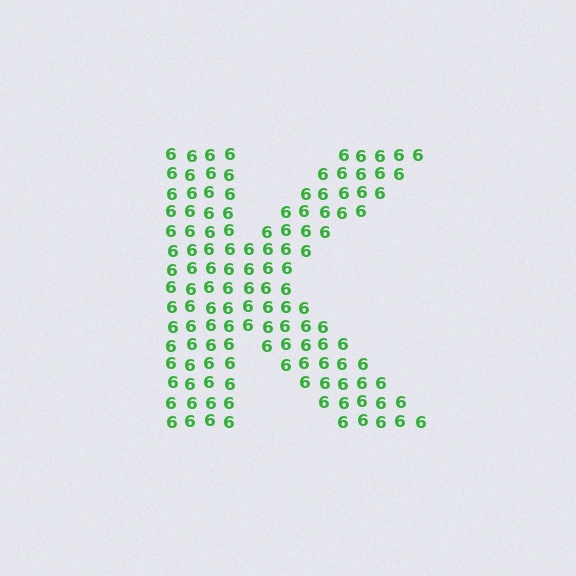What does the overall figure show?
The overall figure shows the letter K.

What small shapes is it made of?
It is made of small digit 6's.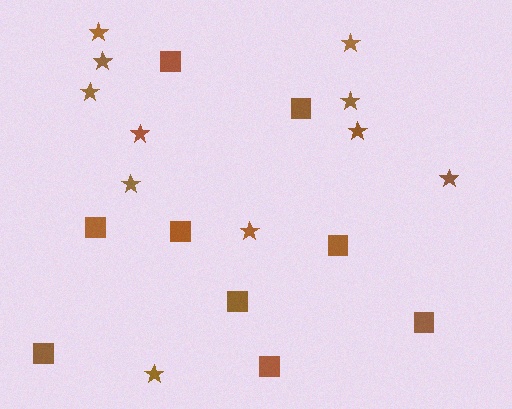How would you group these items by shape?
There are 2 groups: one group of squares (9) and one group of stars (11).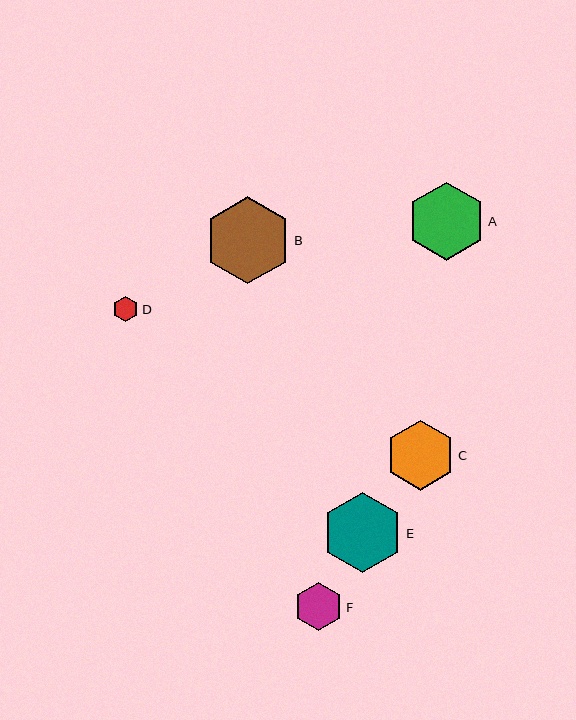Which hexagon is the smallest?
Hexagon D is the smallest with a size of approximately 25 pixels.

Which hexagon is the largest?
Hexagon B is the largest with a size of approximately 87 pixels.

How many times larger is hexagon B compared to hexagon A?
Hexagon B is approximately 1.1 times the size of hexagon A.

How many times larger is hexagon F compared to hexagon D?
Hexagon F is approximately 1.9 times the size of hexagon D.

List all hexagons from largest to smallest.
From largest to smallest: B, E, A, C, F, D.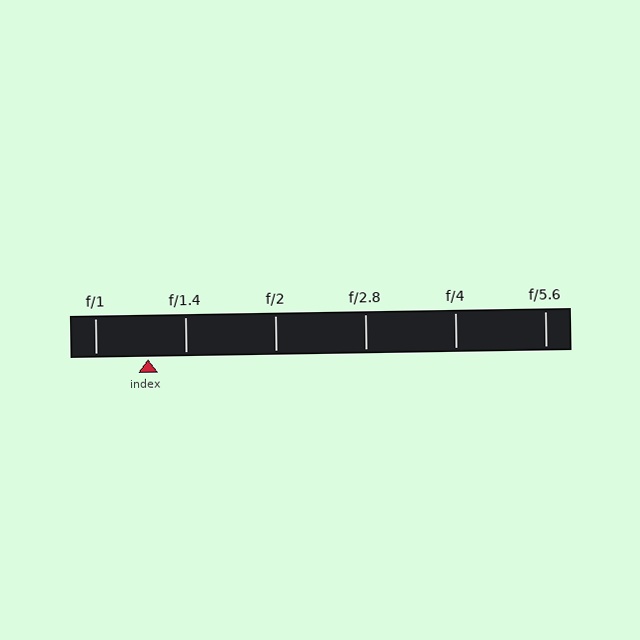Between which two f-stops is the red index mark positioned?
The index mark is between f/1 and f/1.4.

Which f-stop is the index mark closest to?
The index mark is closest to f/1.4.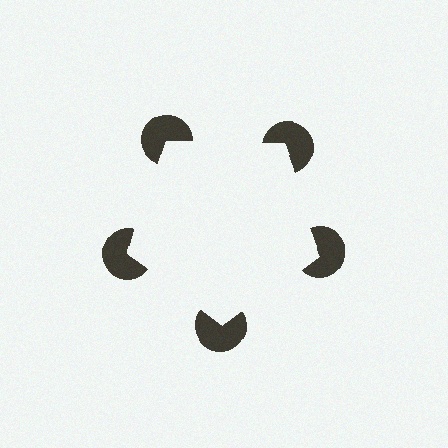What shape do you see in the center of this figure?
An illusory pentagon — its edges are inferred from the aligned wedge cuts in the pac-man discs, not physically drawn.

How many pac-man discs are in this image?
There are 5 — one at each vertex of the illusory pentagon.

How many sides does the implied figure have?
5 sides.